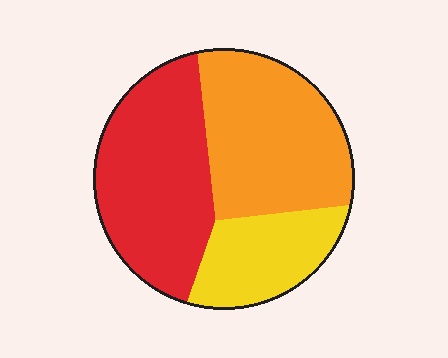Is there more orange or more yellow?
Orange.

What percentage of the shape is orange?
Orange takes up between a quarter and a half of the shape.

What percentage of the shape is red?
Red covers 40% of the shape.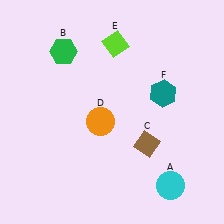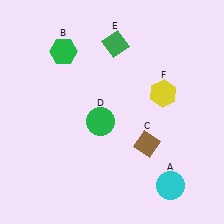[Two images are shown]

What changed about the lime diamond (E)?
In Image 1, E is lime. In Image 2, it changed to green.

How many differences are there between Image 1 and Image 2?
There are 3 differences between the two images.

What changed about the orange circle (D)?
In Image 1, D is orange. In Image 2, it changed to green.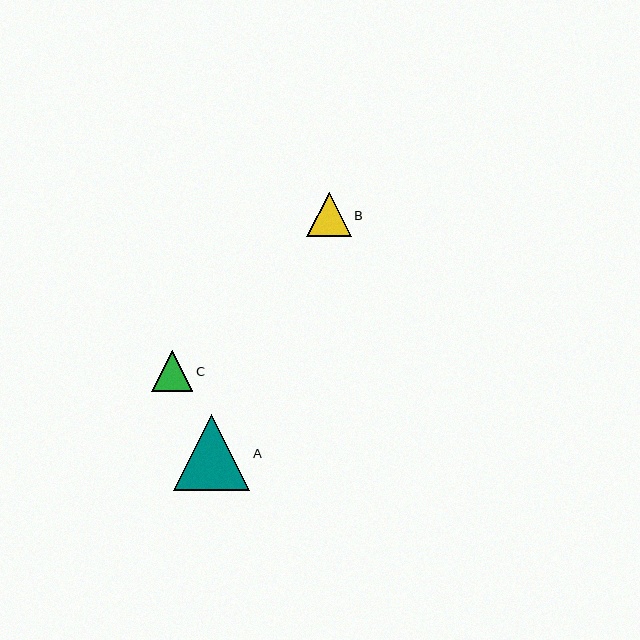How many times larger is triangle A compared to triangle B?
Triangle A is approximately 1.7 times the size of triangle B.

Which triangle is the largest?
Triangle A is the largest with a size of approximately 76 pixels.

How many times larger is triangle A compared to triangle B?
Triangle A is approximately 1.7 times the size of triangle B.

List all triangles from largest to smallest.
From largest to smallest: A, B, C.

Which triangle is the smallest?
Triangle C is the smallest with a size of approximately 41 pixels.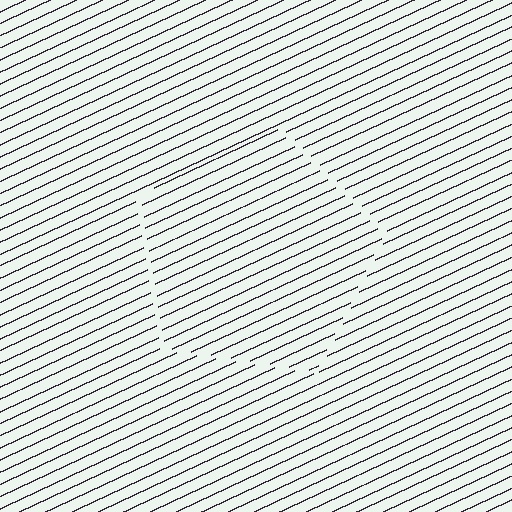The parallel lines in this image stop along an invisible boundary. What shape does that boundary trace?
An illusory pentagon. The interior of the shape contains the same grating, shifted by half a period — the contour is defined by the phase discontinuity where line-ends from the inner and outer gratings abut.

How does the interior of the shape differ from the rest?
The interior of the shape contains the same grating, shifted by half a period — the contour is defined by the phase discontinuity where line-ends from the inner and outer gratings abut.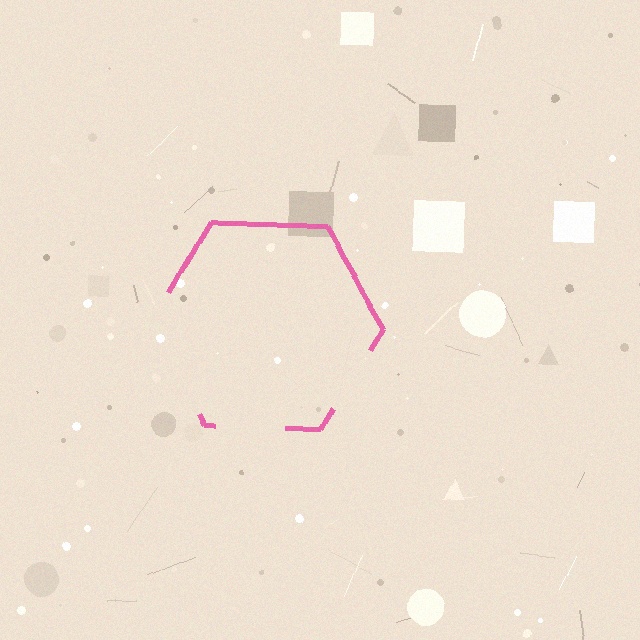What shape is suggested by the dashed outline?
The dashed outline suggests a hexagon.